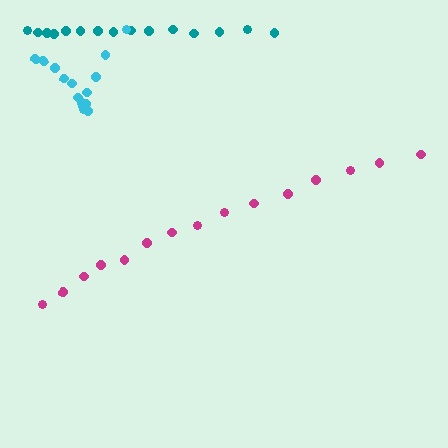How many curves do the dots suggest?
There are 3 distinct paths.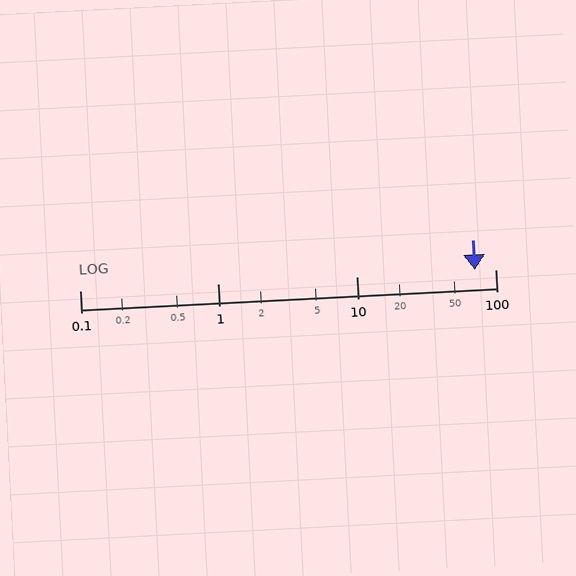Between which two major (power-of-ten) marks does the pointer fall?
The pointer is between 10 and 100.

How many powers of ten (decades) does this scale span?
The scale spans 3 decades, from 0.1 to 100.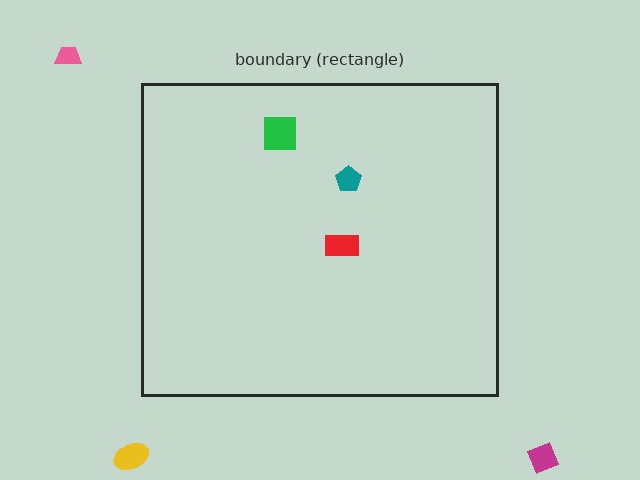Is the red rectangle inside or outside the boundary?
Inside.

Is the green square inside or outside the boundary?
Inside.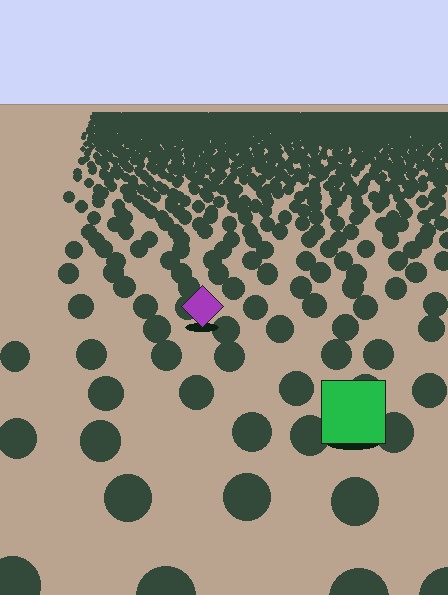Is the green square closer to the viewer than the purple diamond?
Yes. The green square is closer — you can tell from the texture gradient: the ground texture is coarser near it.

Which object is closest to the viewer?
The green square is closest. The texture marks near it are larger and more spread out.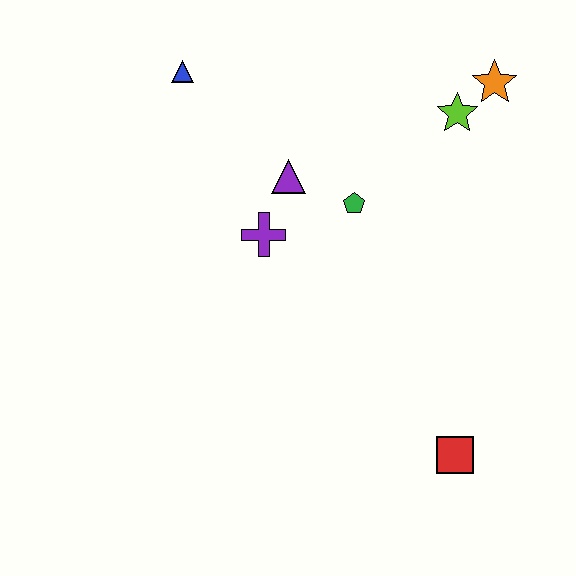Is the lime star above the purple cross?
Yes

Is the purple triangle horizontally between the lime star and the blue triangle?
Yes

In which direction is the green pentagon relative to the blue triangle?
The green pentagon is to the right of the blue triangle.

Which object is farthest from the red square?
The blue triangle is farthest from the red square.